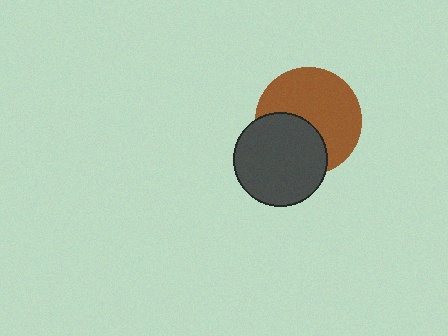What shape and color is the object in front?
The object in front is a dark gray circle.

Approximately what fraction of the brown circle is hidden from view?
Roughly 37% of the brown circle is hidden behind the dark gray circle.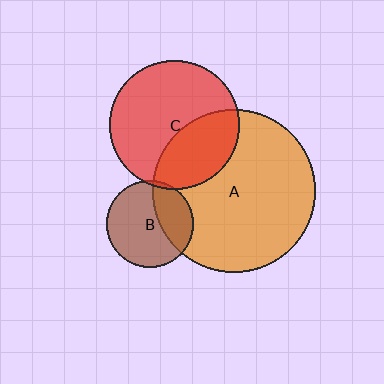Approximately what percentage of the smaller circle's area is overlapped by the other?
Approximately 35%.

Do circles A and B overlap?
Yes.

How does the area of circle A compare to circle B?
Approximately 3.5 times.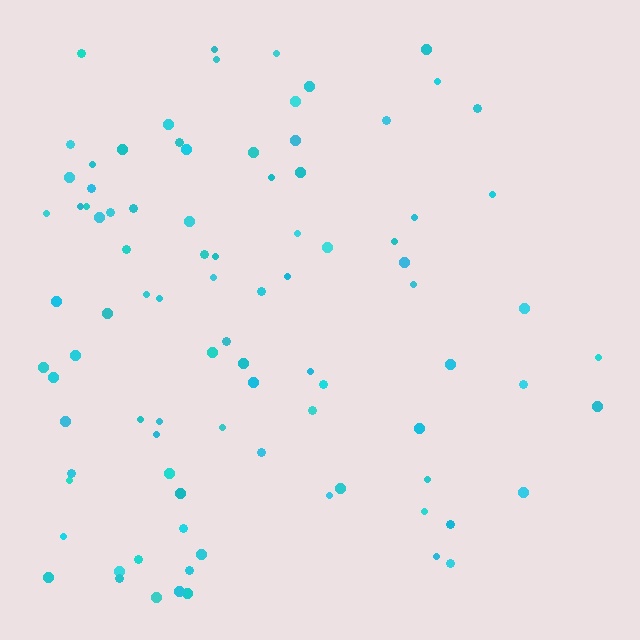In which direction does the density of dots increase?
From right to left, with the left side densest.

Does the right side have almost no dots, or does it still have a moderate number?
Still a moderate number, just noticeably fewer than the left.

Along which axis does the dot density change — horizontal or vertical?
Horizontal.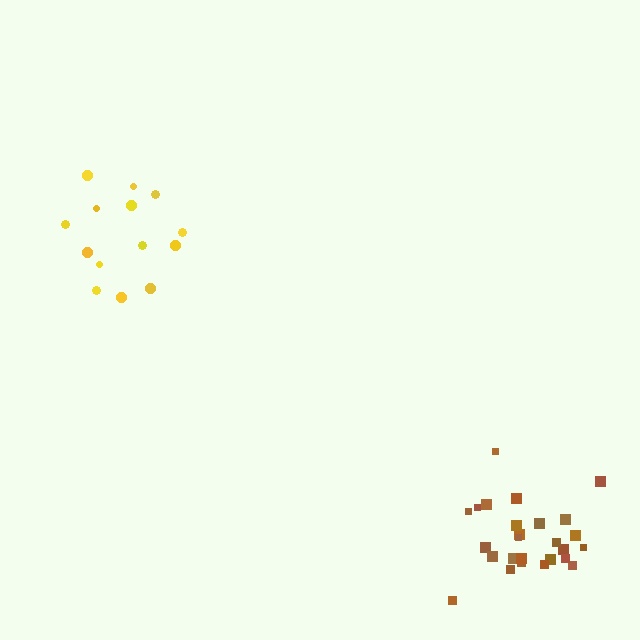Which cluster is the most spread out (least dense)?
Yellow.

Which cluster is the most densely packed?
Brown.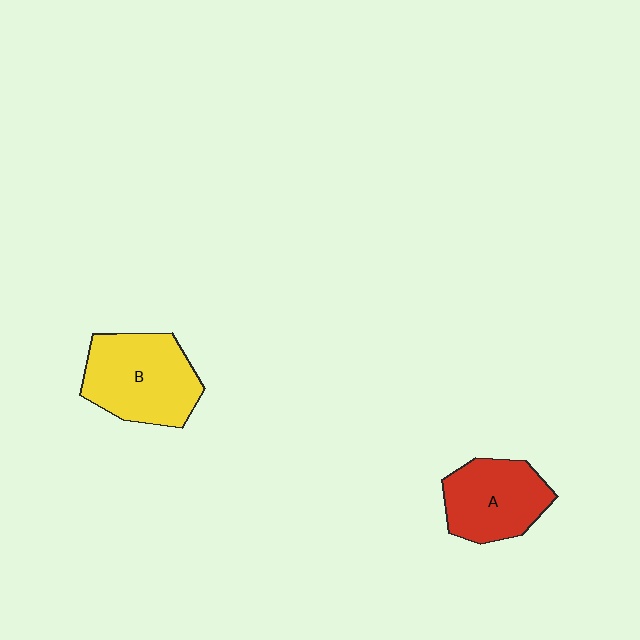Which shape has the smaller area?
Shape A (red).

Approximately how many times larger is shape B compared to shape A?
Approximately 1.2 times.